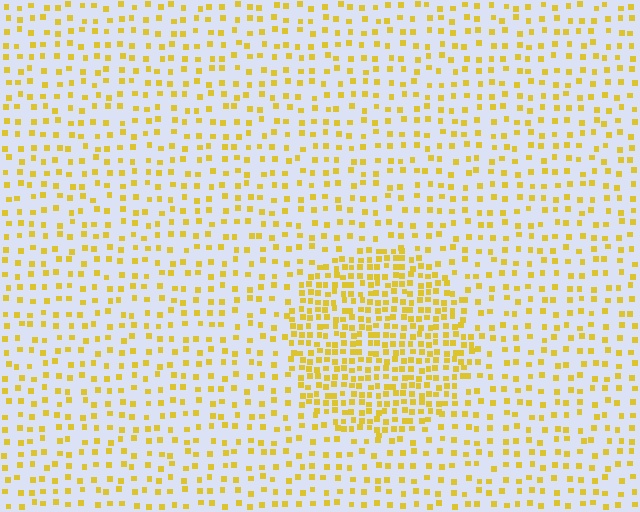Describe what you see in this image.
The image contains small yellow elements arranged at two different densities. A circle-shaped region is visible where the elements are more densely packed than the surrounding area.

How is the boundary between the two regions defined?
The boundary is defined by a change in element density (approximately 2.3x ratio). All elements are the same color, size, and shape.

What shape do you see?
I see a circle.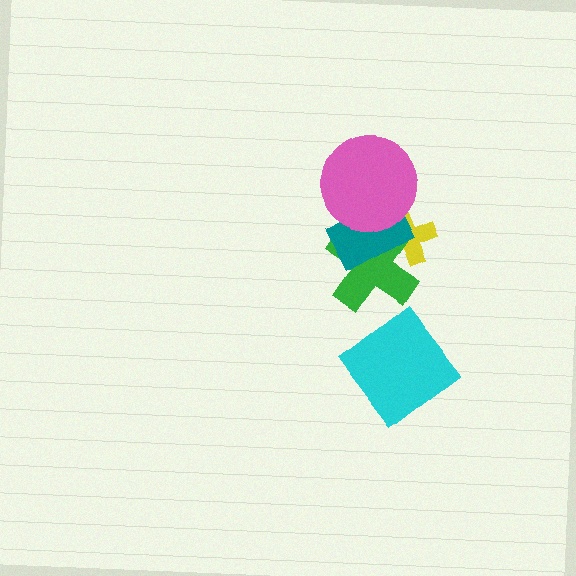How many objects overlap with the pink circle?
2 objects overlap with the pink circle.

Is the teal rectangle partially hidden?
Yes, it is partially covered by another shape.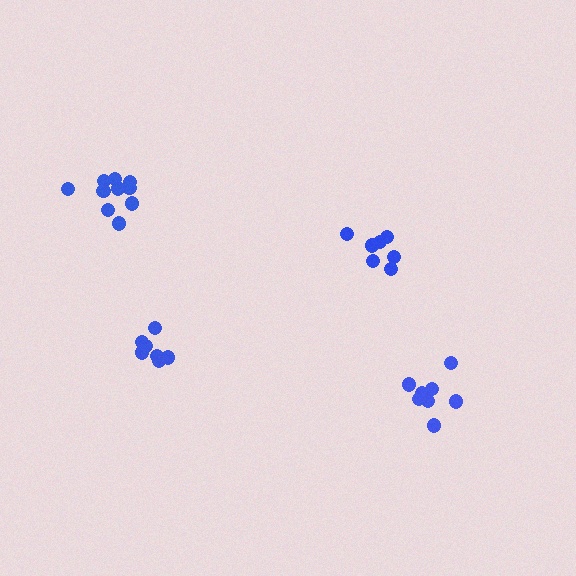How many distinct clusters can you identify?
There are 4 distinct clusters.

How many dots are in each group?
Group 1: 9 dots, Group 2: 7 dots, Group 3: 7 dots, Group 4: 10 dots (33 total).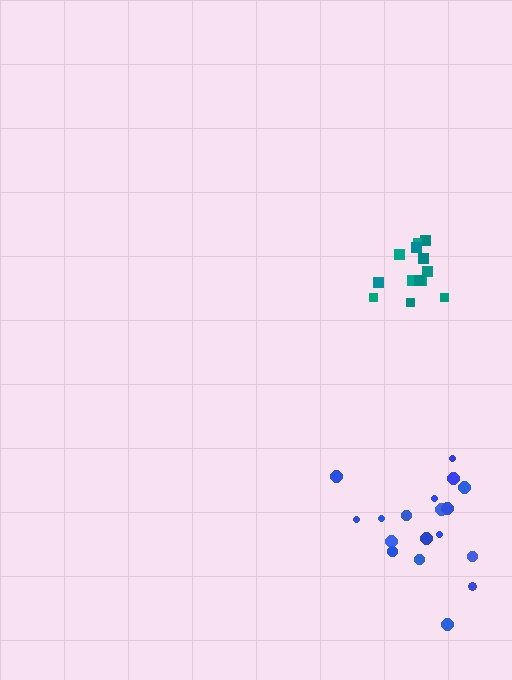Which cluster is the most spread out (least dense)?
Blue.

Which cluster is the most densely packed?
Teal.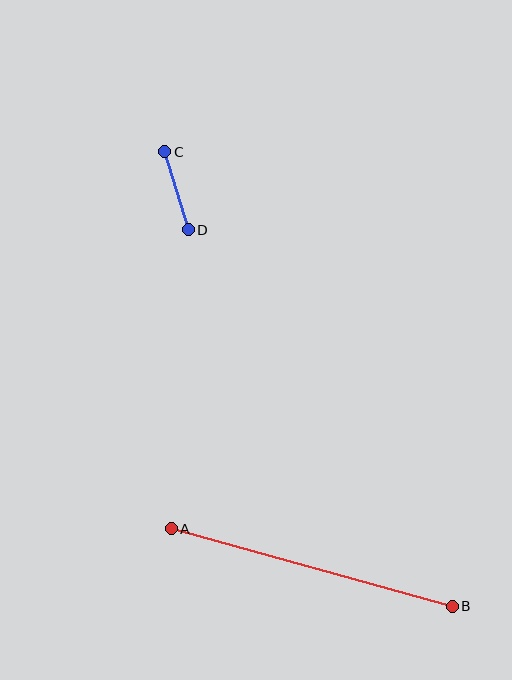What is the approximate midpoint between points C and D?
The midpoint is at approximately (177, 191) pixels.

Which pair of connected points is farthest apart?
Points A and B are farthest apart.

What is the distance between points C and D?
The distance is approximately 82 pixels.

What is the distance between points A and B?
The distance is approximately 292 pixels.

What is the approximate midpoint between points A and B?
The midpoint is at approximately (312, 567) pixels.